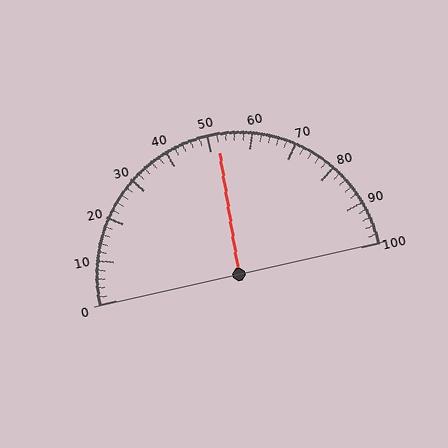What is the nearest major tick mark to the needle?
The nearest major tick mark is 50.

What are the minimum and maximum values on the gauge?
The gauge ranges from 0 to 100.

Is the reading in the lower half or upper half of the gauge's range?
The reading is in the upper half of the range (0 to 100).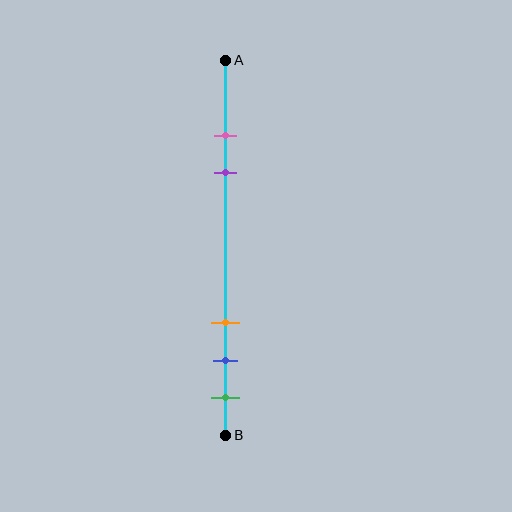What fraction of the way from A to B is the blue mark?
The blue mark is approximately 80% (0.8) of the way from A to B.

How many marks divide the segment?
There are 5 marks dividing the segment.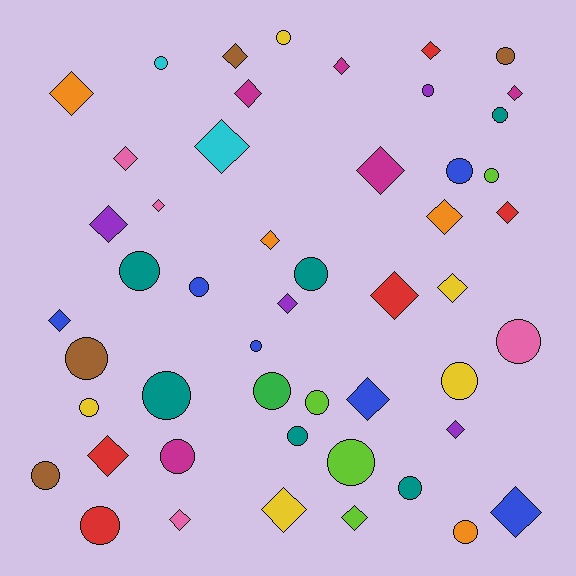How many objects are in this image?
There are 50 objects.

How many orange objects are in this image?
There are 4 orange objects.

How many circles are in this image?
There are 25 circles.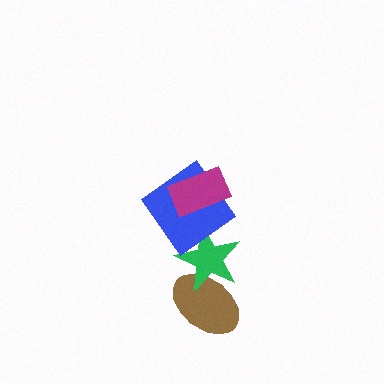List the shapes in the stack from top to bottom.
From top to bottom: the magenta rectangle, the blue diamond, the green star, the brown ellipse.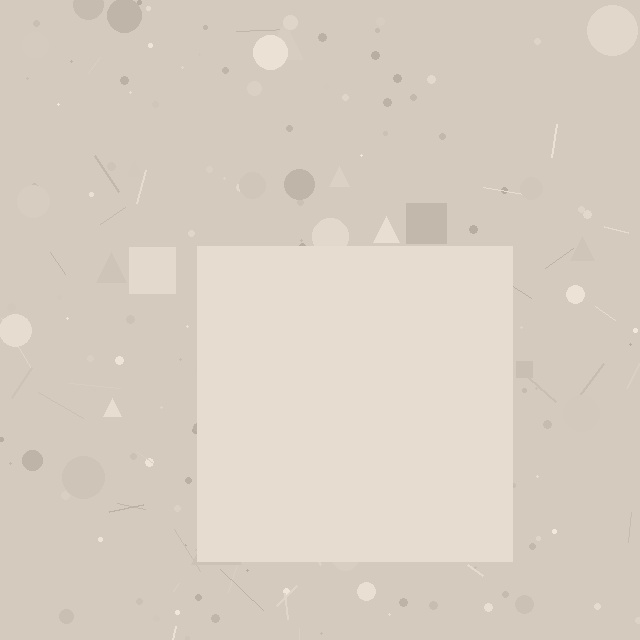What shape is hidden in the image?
A square is hidden in the image.